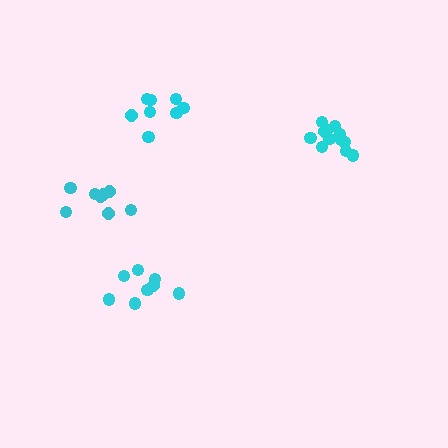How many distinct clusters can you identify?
There are 4 distinct clusters.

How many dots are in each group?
Group 1: 8 dots, Group 2: 8 dots, Group 3: 8 dots, Group 4: 12 dots (36 total).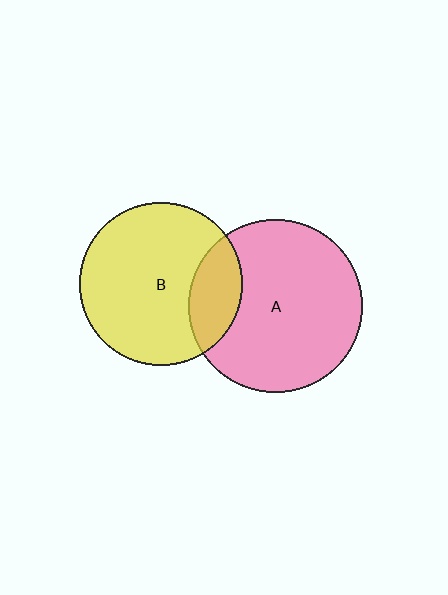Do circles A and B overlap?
Yes.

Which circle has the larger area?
Circle A (pink).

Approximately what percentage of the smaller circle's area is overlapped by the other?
Approximately 20%.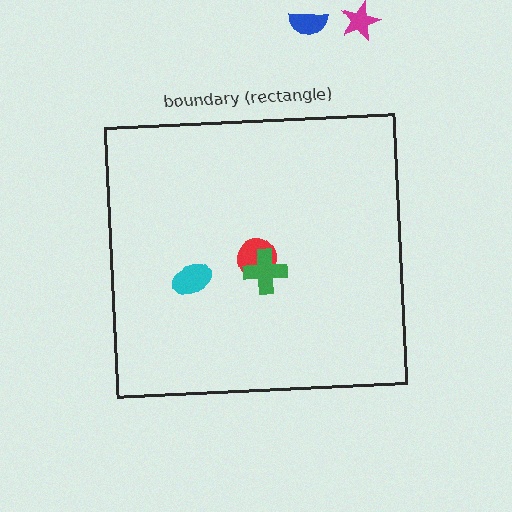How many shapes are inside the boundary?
3 inside, 2 outside.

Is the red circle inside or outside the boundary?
Inside.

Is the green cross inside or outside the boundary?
Inside.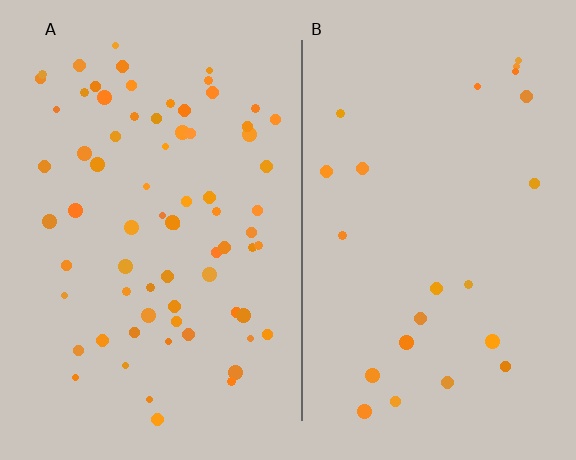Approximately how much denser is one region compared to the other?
Approximately 3.2× — region A over region B.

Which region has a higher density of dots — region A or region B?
A (the left).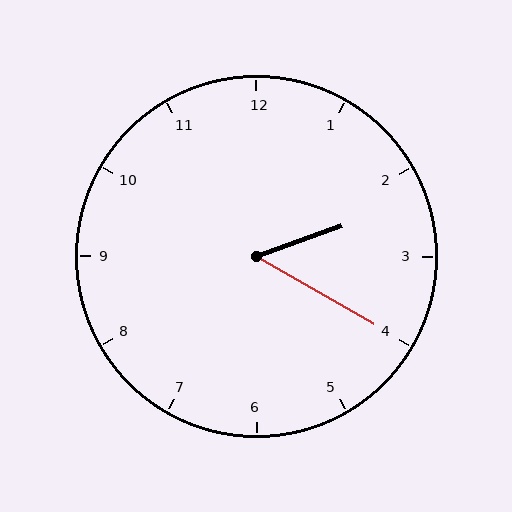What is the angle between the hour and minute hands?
Approximately 50 degrees.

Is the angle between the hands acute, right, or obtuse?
It is acute.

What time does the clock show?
2:20.